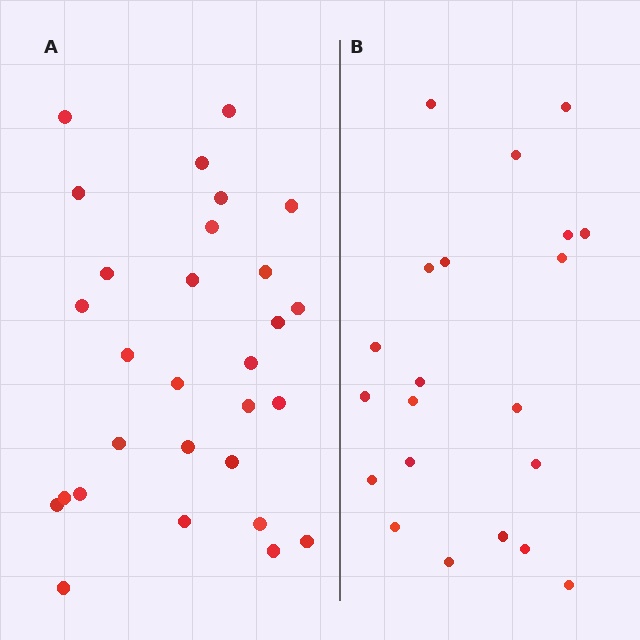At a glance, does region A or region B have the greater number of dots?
Region A (the left region) has more dots.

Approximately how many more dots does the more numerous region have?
Region A has roughly 8 or so more dots than region B.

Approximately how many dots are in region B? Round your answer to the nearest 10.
About 20 dots. (The exact count is 21, which rounds to 20.)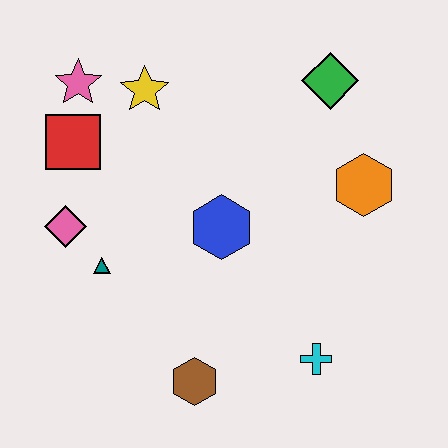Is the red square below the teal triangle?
No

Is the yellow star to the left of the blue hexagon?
Yes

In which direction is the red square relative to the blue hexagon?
The red square is to the left of the blue hexagon.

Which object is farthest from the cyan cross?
The pink star is farthest from the cyan cross.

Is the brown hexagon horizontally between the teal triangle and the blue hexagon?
Yes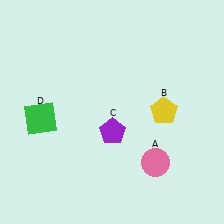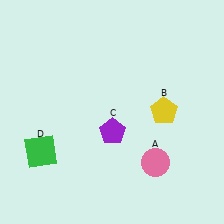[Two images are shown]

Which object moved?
The green square (D) moved down.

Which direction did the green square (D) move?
The green square (D) moved down.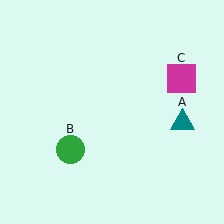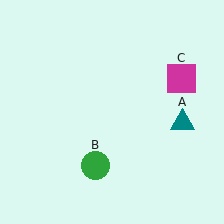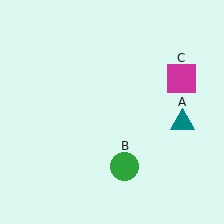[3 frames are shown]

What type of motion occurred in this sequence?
The green circle (object B) rotated counterclockwise around the center of the scene.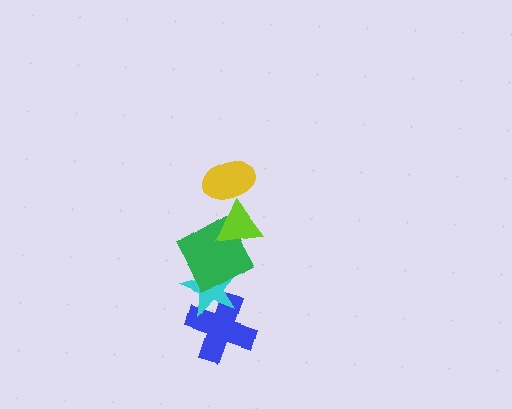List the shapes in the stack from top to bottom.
From top to bottom: the yellow ellipse, the lime triangle, the green square, the cyan star, the blue cross.